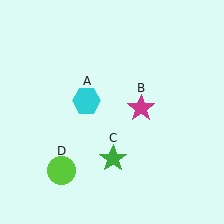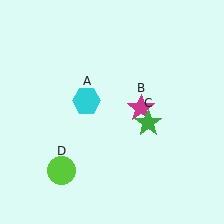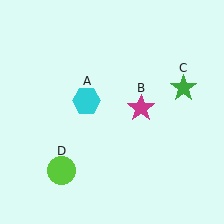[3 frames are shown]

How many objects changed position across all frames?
1 object changed position: green star (object C).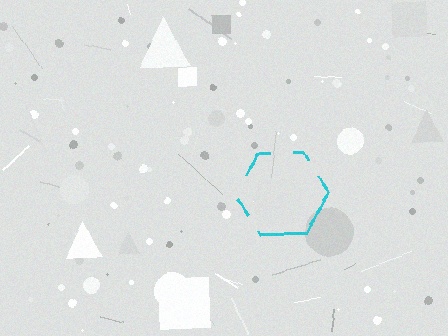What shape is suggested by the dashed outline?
The dashed outline suggests a hexagon.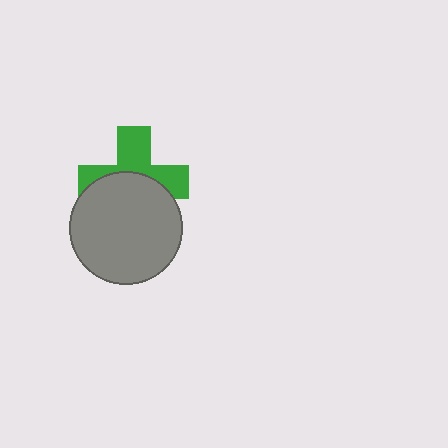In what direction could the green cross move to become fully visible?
The green cross could move up. That would shift it out from behind the gray circle entirely.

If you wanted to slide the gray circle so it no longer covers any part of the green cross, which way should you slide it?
Slide it down — that is the most direct way to separate the two shapes.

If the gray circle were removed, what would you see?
You would see the complete green cross.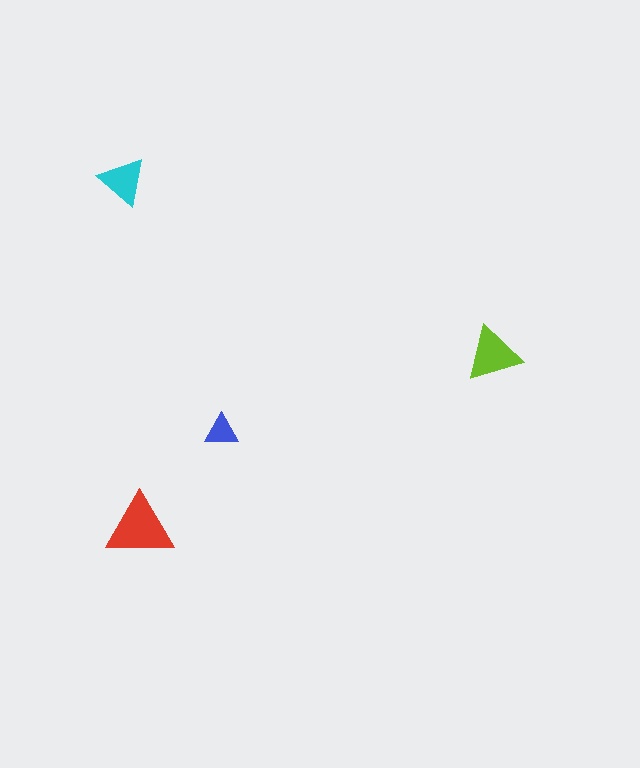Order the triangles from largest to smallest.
the red one, the lime one, the cyan one, the blue one.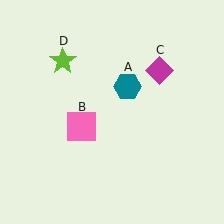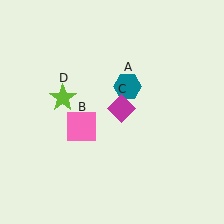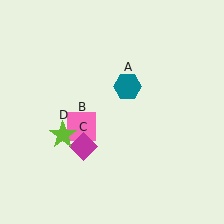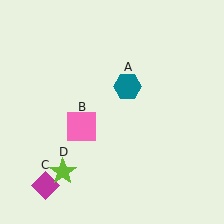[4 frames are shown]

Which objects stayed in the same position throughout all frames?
Teal hexagon (object A) and pink square (object B) remained stationary.